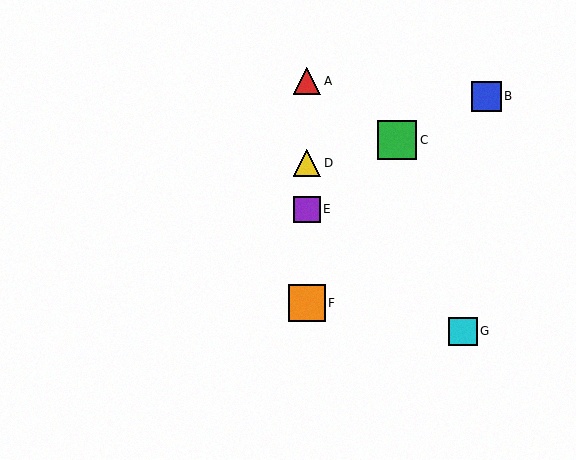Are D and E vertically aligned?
Yes, both are at x≈307.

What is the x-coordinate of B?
Object B is at x≈486.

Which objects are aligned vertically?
Objects A, D, E, F are aligned vertically.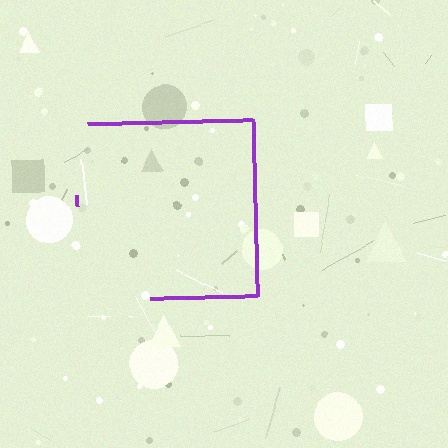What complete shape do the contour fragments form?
The contour fragments form a square.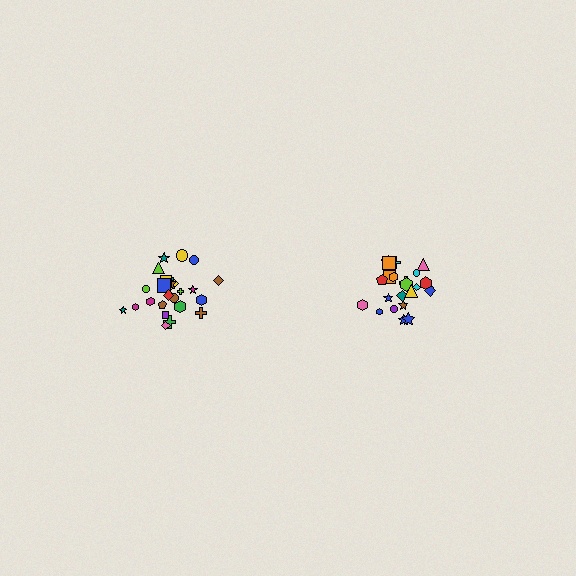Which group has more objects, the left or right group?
The left group.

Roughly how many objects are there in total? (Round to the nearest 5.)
Roughly 45 objects in total.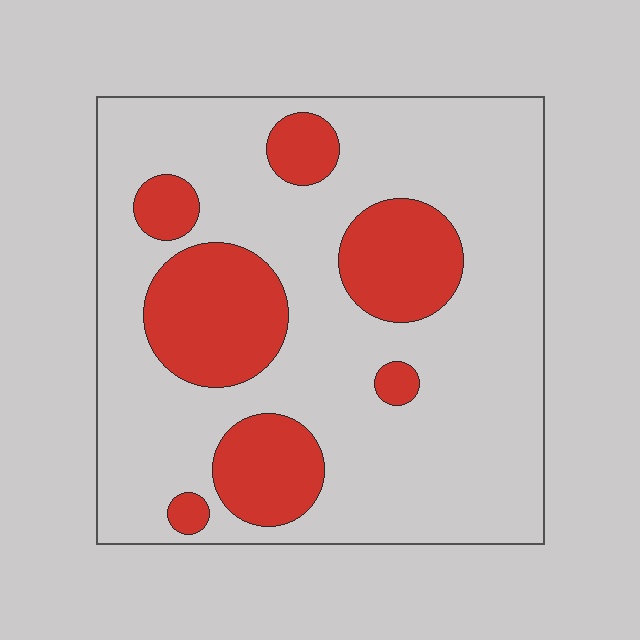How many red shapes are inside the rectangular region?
7.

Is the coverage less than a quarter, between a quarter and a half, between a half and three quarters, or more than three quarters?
Less than a quarter.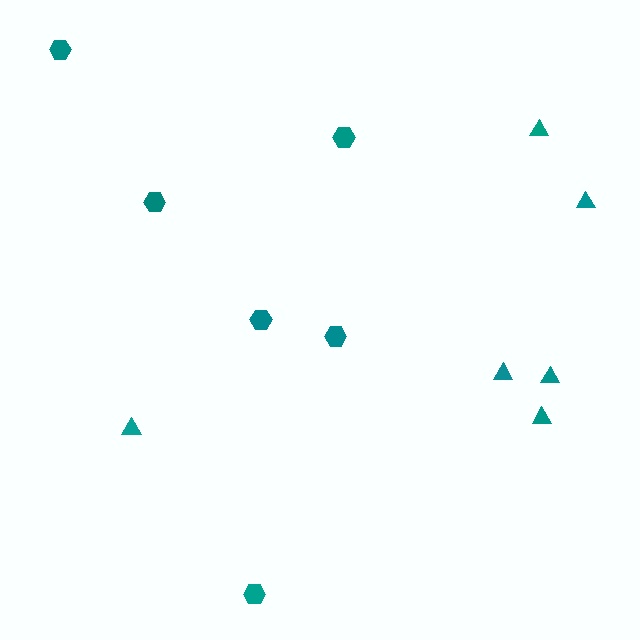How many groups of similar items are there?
There are 2 groups: one group of hexagons (6) and one group of triangles (6).